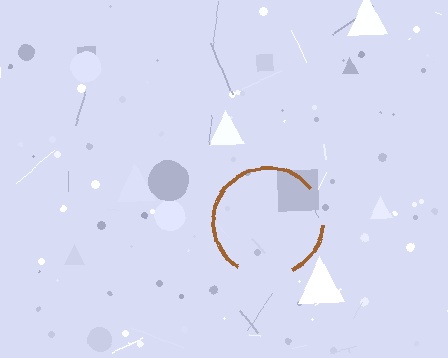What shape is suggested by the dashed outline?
The dashed outline suggests a circle.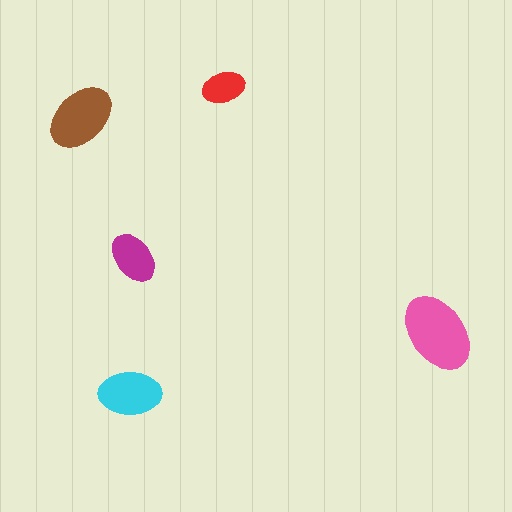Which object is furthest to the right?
The pink ellipse is rightmost.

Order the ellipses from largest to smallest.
the pink one, the brown one, the cyan one, the magenta one, the red one.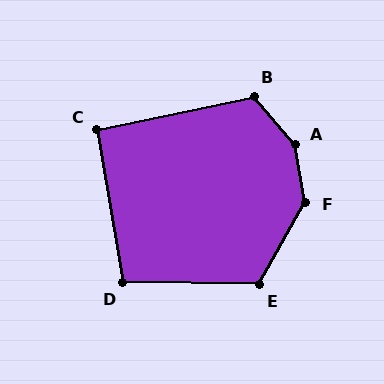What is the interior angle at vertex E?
Approximately 119 degrees (obtuse).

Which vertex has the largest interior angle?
A, at approximately 149 degrees.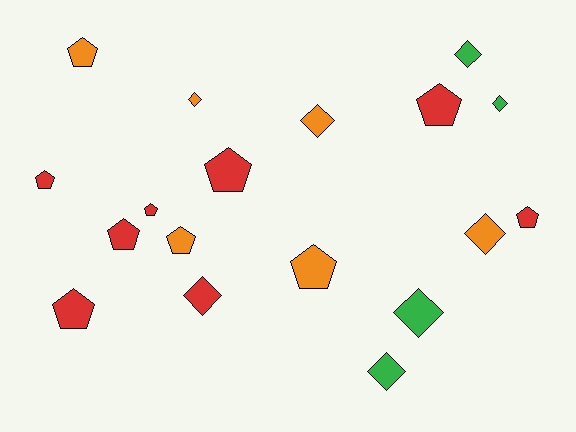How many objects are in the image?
There are 18 objects.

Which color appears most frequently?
Red, with 8 objects.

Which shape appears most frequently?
Pentagon, with 10 objects.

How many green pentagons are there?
There are no green pentagons.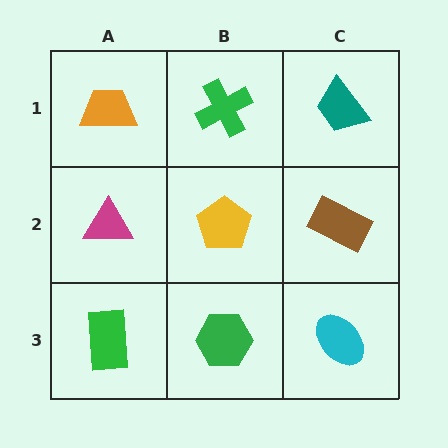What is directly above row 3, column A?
A magenta triangle.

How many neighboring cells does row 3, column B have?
3.